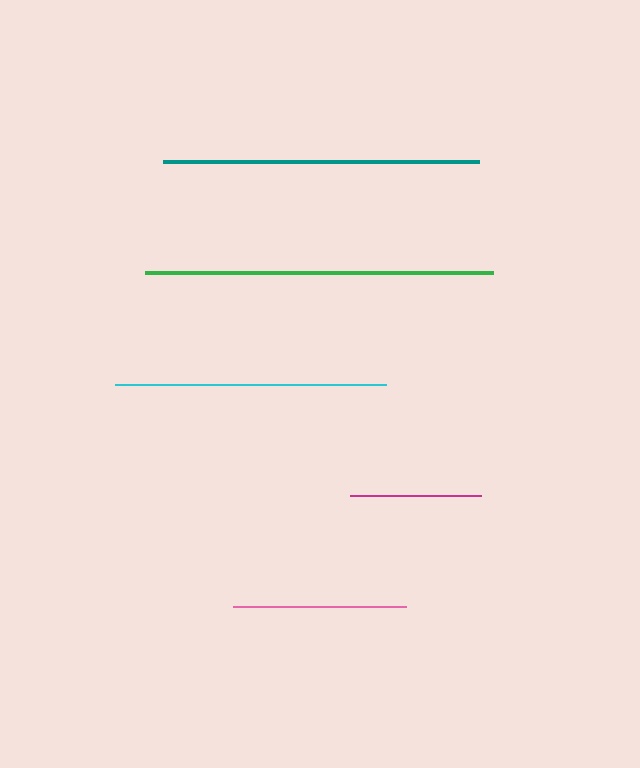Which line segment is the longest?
The green line is the longest at approximately 348 pixels.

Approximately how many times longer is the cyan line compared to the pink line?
The cyan line is approximately 1.6 times the length of the pink line.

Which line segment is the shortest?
The magenta line is the shortest at approximately 131 pixels.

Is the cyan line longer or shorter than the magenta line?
The cyan line is longer than the magenta line.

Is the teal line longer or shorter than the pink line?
The teal line is longer than the pink line.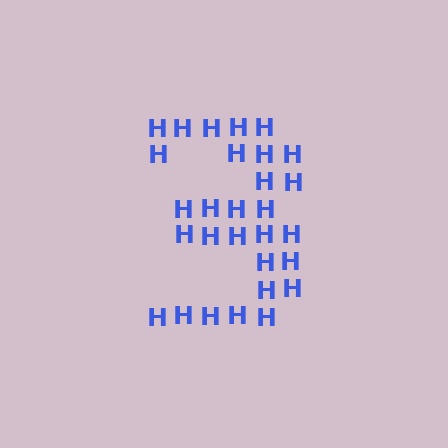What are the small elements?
The small elements are letter H's.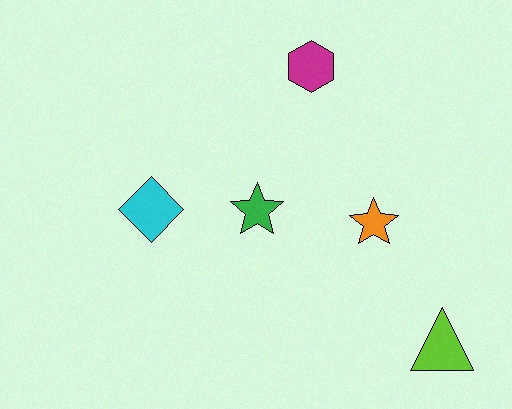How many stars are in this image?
There are 2 stars.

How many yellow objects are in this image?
There are no yellow objects.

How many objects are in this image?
There are 5 objects.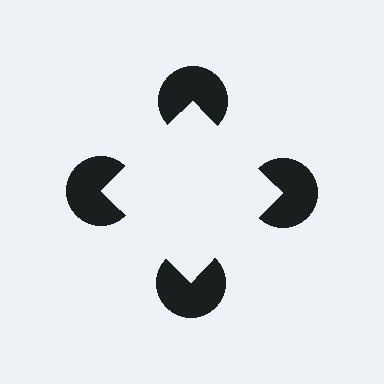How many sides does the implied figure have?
4 sides.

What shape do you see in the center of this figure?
An illusory square — its edges are inferred from the aligned wedge cuts in the pac-man discs, not physically drawn.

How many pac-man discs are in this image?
There are 4 — one at each vertex of the illusory square.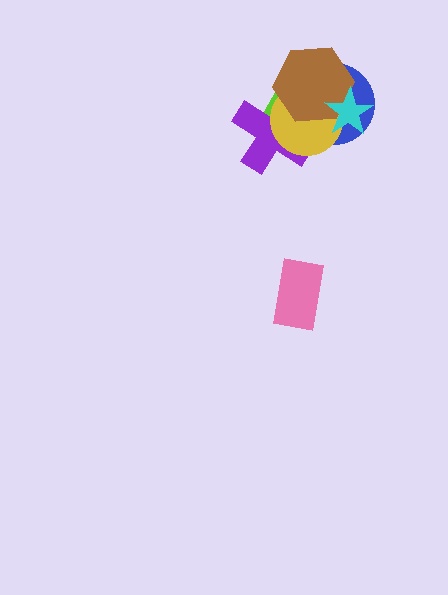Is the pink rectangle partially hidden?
No, no other shape covers it.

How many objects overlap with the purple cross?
4 objects overlap with the purple cross.